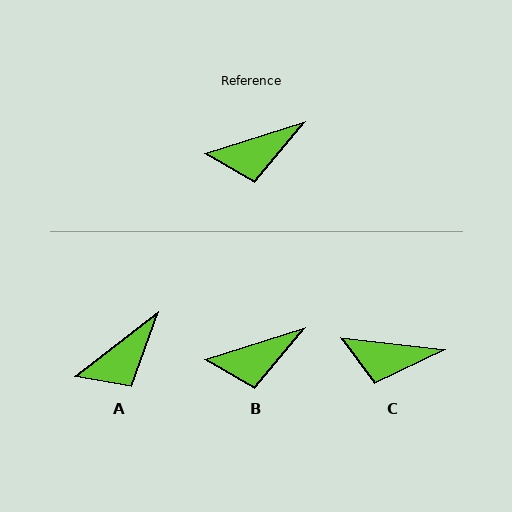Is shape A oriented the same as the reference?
No, it is off by about 20 degrees.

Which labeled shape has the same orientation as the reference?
B.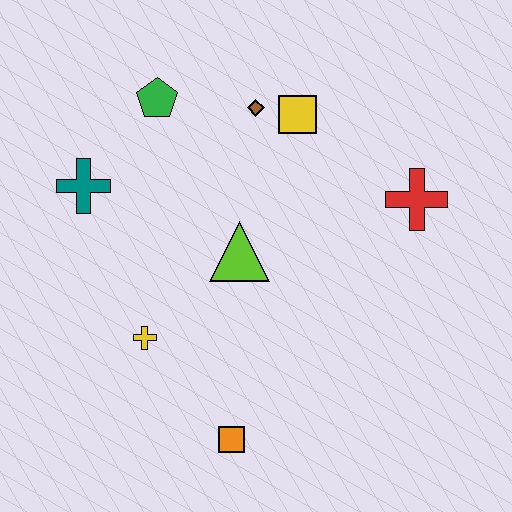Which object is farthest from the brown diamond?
The orange square is farthest from the brown diamond.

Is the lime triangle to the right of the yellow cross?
Yes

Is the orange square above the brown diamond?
No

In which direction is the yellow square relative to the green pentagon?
The yellow square is to the right of the green pentagon.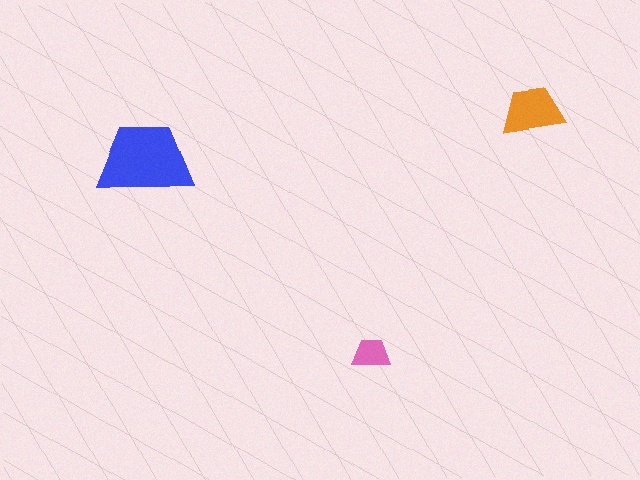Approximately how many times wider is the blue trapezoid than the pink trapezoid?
About 2.5 times wider.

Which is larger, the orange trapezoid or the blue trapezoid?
The blue one.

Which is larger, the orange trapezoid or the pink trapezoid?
The orange one.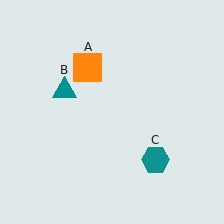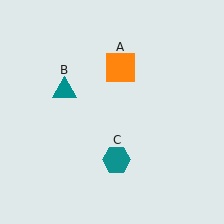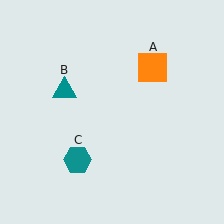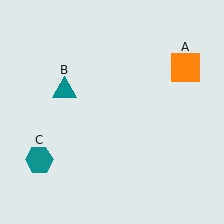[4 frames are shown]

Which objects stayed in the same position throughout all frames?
Teal triangle (object B) remained stationary.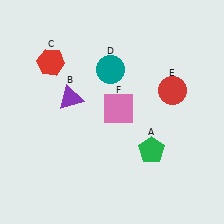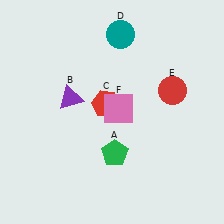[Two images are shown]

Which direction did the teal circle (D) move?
The teal circle (D) moved up.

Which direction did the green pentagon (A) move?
The green pentagon (A) moved left.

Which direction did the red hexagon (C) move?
The red hexagon (C) moved right.